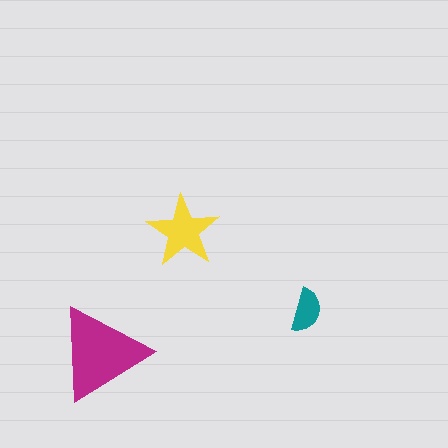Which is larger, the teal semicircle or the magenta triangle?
The magenta triangle.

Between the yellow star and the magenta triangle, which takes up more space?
The magenta triangle.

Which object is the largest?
The magenta triangle.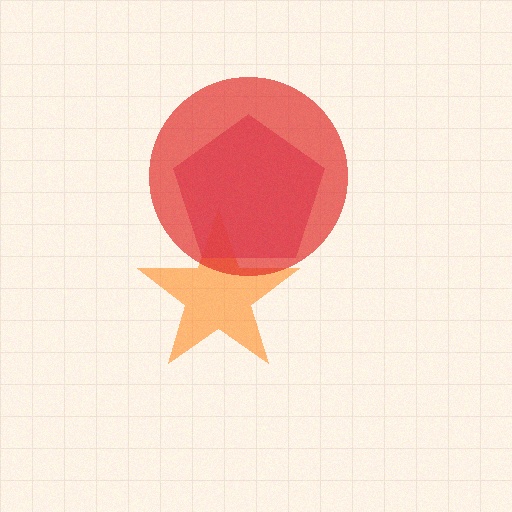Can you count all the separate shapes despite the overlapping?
Yes, there are 3 separate shapes.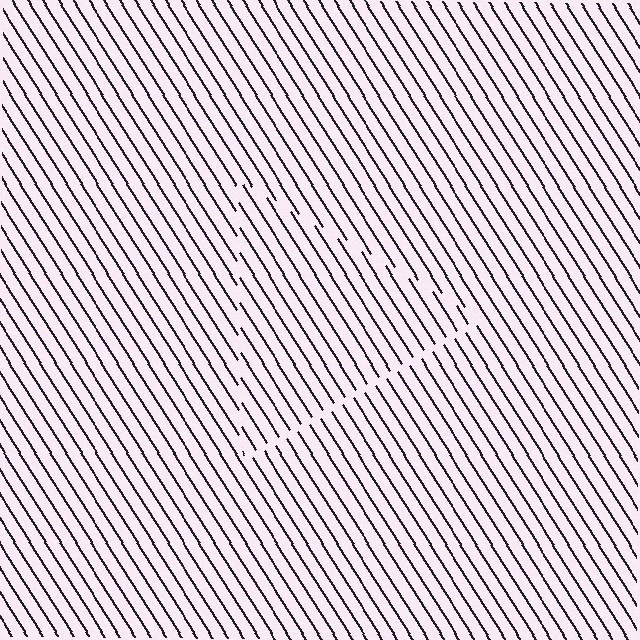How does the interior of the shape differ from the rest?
The interior of the shape contains the same grating, shifted by half a period — the contour is defined by the phase discontinuity where line-ends from the inner and outer gratings abut.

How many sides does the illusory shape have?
3 sides — the line-ends trace a triangle.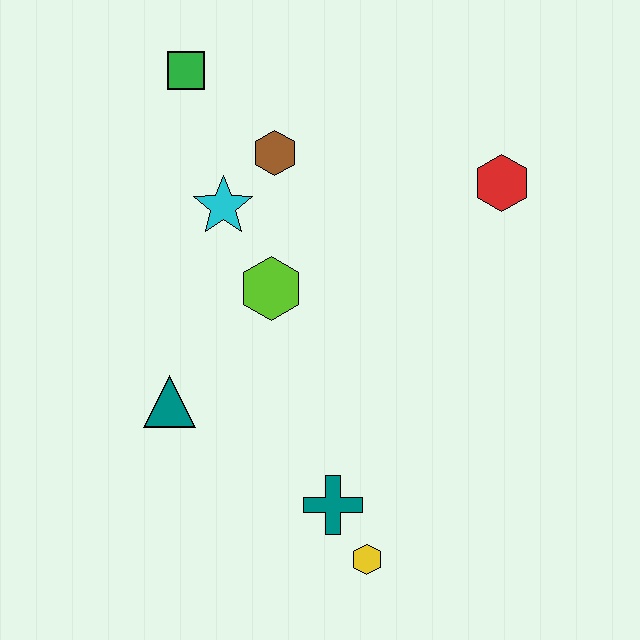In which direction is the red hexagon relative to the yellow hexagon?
The red hexagon is above the yellow hexagon.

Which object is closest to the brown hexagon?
The cyan star is closest to the brown hexagon.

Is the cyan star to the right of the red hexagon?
No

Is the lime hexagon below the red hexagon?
Yes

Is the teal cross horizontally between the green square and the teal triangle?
No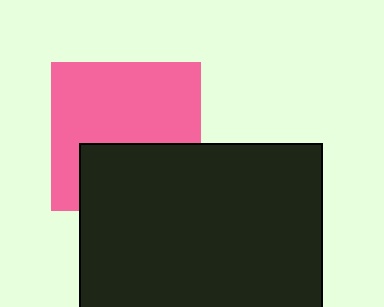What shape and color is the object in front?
The object in front is a black rectangle.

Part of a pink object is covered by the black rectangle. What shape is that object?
It is a square.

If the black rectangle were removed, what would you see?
You would see the complete pink square.